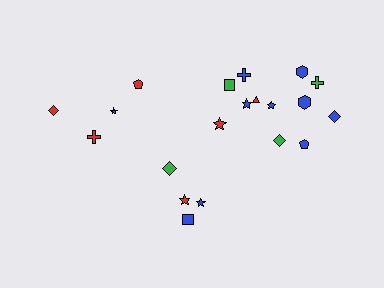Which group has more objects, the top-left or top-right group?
The top-right group.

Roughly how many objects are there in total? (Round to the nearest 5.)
Roughly 20 objects in total.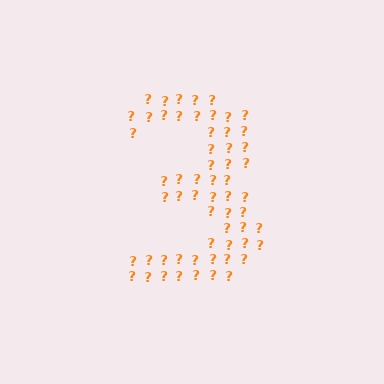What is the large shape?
The large shape is the digit 3.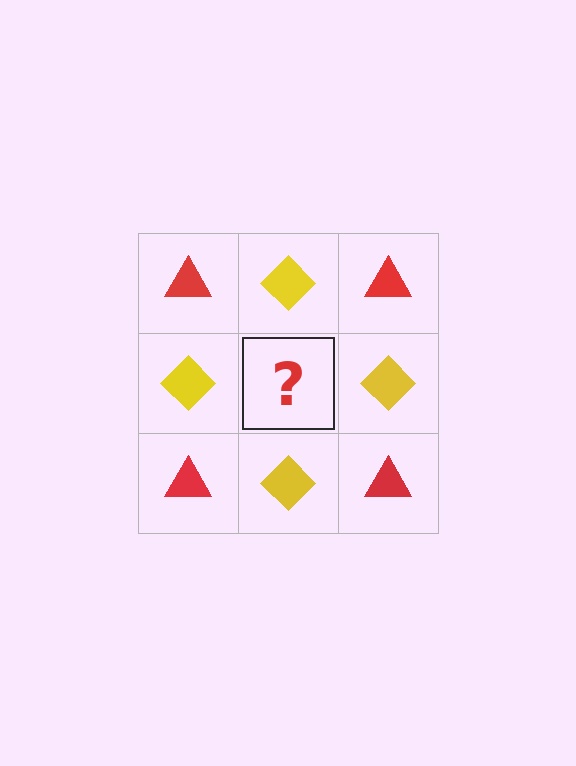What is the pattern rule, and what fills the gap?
The rule is that it alternates red triangle and yellow diamond in a checkerboard pattern. The gap should be filled with a red triangle.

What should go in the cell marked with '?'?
The missing cell should contain a red triangle.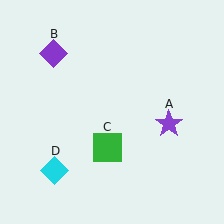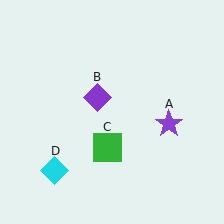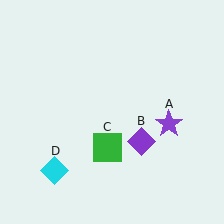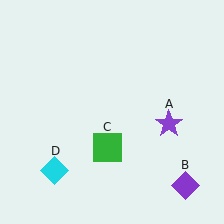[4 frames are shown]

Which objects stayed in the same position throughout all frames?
Purple star (object A) and green square (object C) and cyan diamond (object D) remained stationary.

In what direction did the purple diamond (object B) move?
The purple diamond (object B) moved down and to the right.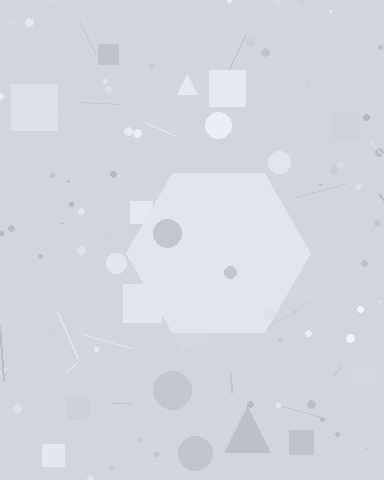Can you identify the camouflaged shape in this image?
The camouflaged shape is a hexagon.